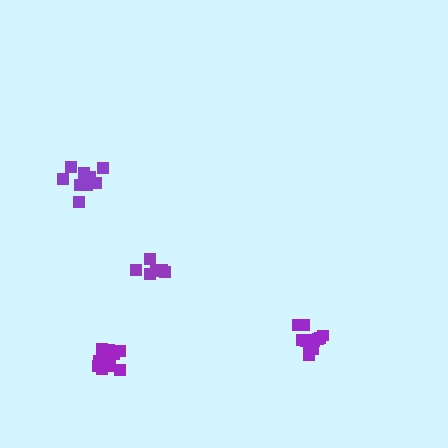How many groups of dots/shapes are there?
There are 4 groups.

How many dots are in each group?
Group 1: 12 dots, Group 2: 10 dots, Group 3: 13 dots, Group 4: 7 dots (42 total).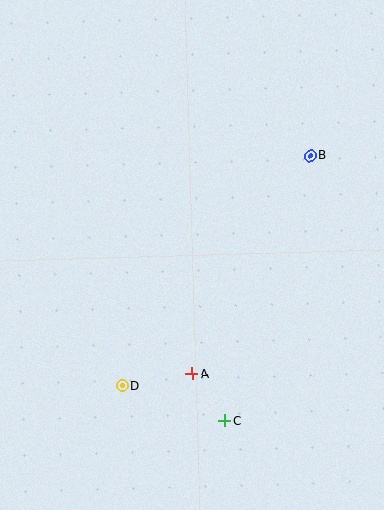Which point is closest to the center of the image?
Point A at (192, 374) is closest to the center.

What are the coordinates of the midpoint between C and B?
The midpoint between C and B is at (268, 288).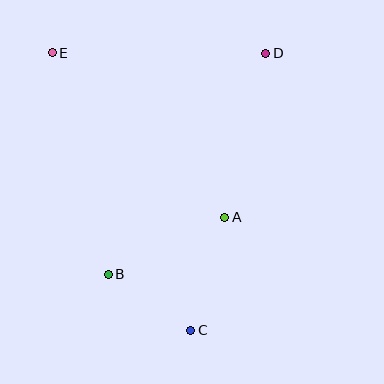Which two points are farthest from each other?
Points C and E are farthest from each other.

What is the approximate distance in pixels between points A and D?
The distance between A and D is approximately 169 pixels.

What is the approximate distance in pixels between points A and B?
The distance between A and B is approximately 130 pixels.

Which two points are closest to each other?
Points B and C are closest to each other.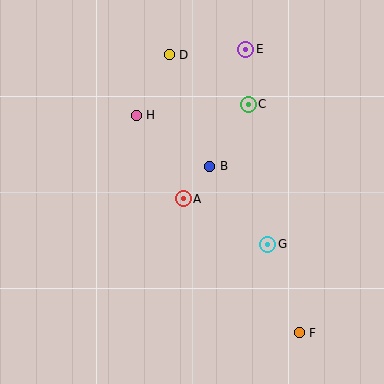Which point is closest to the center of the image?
Point A at (183, 199) is closest to the center.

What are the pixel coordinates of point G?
Point G is at (268, 244).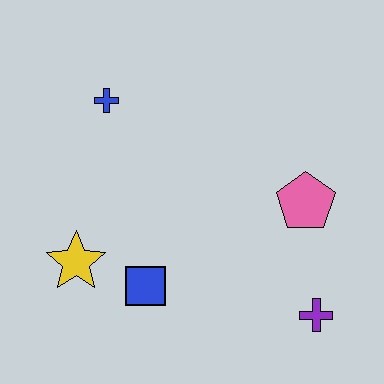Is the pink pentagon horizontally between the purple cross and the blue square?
Yes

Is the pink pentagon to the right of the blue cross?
Yes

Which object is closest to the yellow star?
The blue square is closest to the yellow star.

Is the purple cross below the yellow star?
Yes